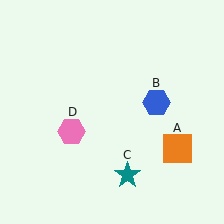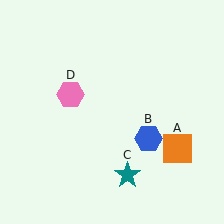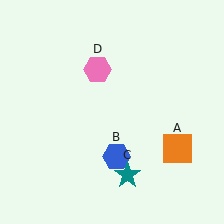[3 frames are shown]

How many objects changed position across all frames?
2 objects changed position: blue hexagon (object B), pink hexagon (object D).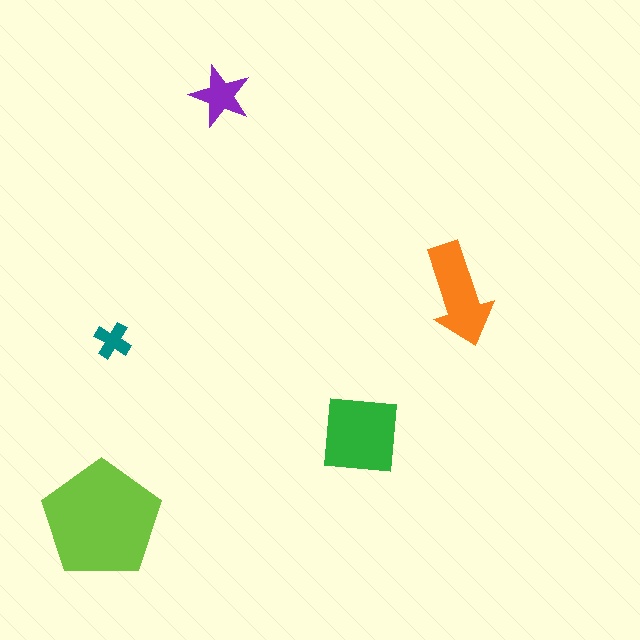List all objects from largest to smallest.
The lime pentagon, the green square, the orange arrow, the purple star, the teal cross.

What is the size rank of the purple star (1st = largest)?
4th.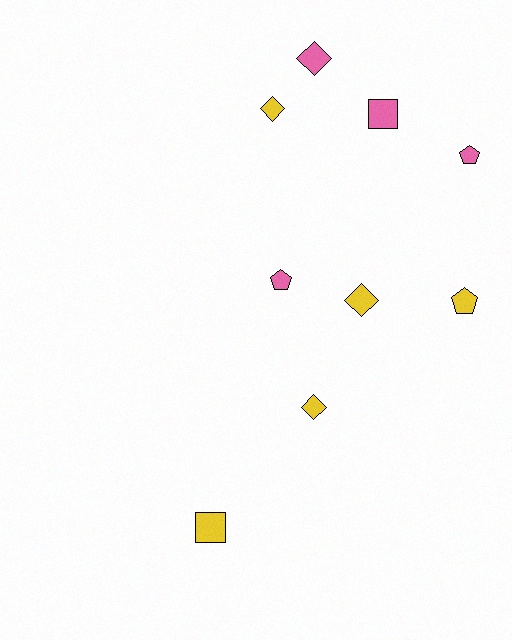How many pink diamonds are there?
There is 1 pink diamond.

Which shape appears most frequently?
Diamond, with 4 objects.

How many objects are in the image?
There are 9 objects.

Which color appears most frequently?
Yellow, with 5 objects.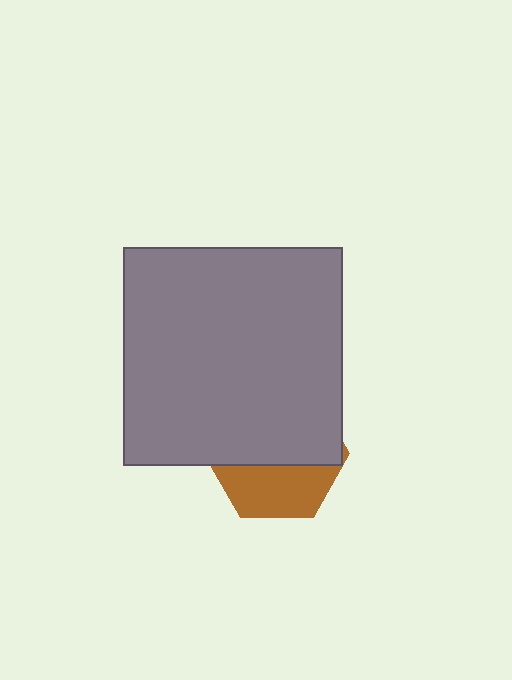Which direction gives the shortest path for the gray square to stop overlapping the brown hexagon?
Moving up gives the shortest separation.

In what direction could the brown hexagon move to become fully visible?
The brown hexagon could move down. That would shift it out from behind the gray square entirely.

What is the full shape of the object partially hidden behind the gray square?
The partially hidden object is a brown hexagon.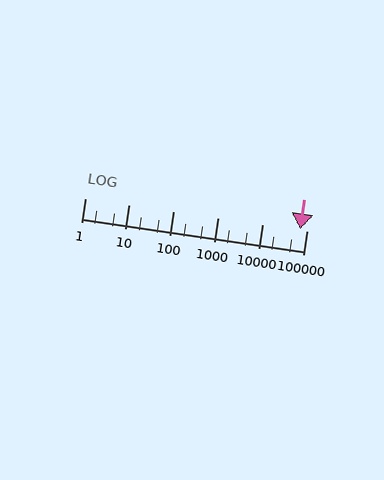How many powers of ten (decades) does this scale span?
The scale spans 5 decades, from 1 to 100000.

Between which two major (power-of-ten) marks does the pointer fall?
The pointer is between 10000 and 100000.